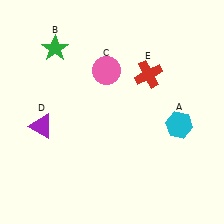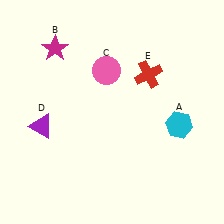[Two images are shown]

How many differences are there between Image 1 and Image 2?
There is 1 difference between the two images.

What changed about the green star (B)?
In Image 1, B is green. In Image 2, it changed to magenta.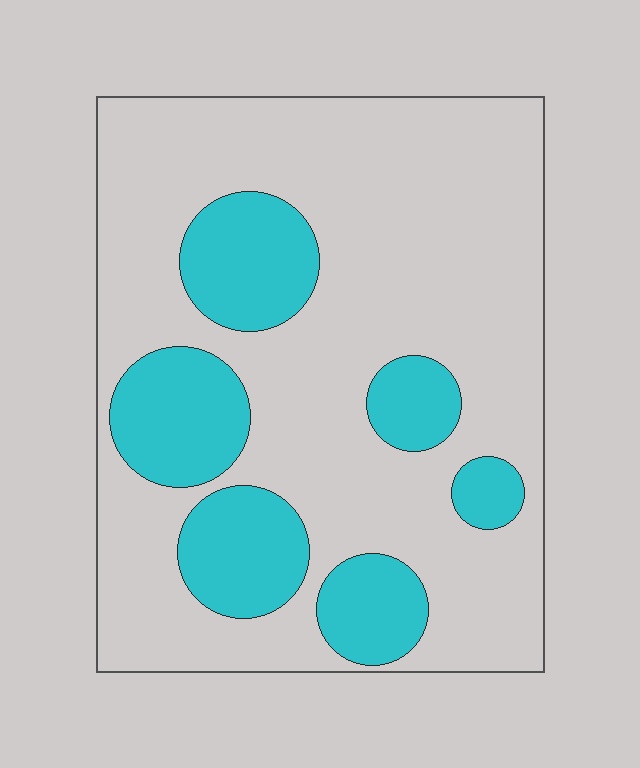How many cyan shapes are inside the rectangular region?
6.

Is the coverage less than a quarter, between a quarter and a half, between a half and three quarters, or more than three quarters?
Between a quarter and a half.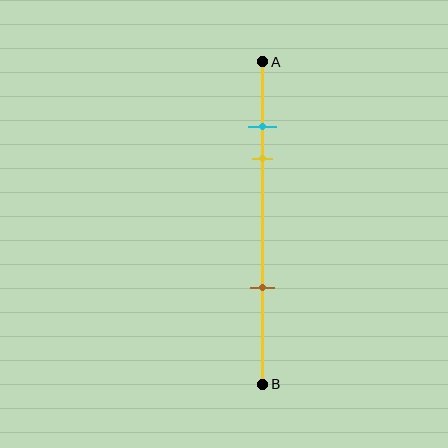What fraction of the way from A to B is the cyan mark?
The cyan mark is approximately 20% (0.2) of the way from A to B.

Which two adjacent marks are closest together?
The cyan and yellow marks are the closest adjacent pair.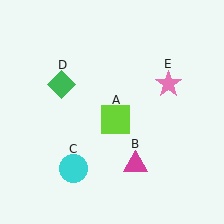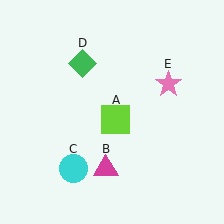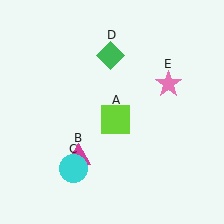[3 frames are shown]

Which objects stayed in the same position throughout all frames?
Lime square (object A) and cyan circle (object C) and pink star (object E) remained stationary.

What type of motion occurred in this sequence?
The magenta triangle (object B), green diamond (object D) rotated clockwise around the center of the scene.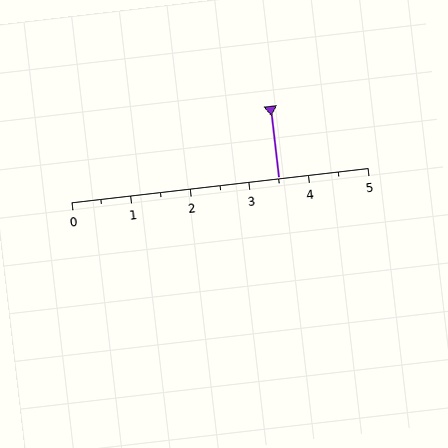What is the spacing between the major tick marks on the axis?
The major ticks are spaced 1 apart.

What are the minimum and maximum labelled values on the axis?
The axis runs from 0 to 5.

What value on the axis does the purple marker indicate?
The marker indicates approximately 3.5.